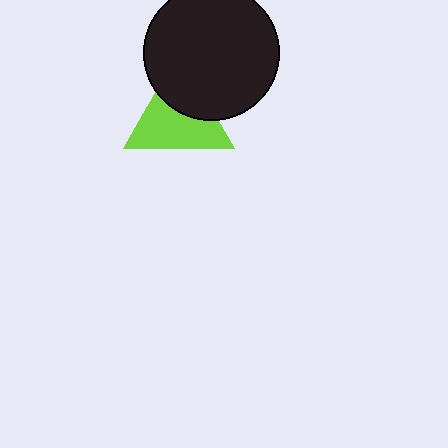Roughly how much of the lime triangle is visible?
About half of it is visible (roughly 63%).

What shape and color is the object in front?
The object in front is a black circle.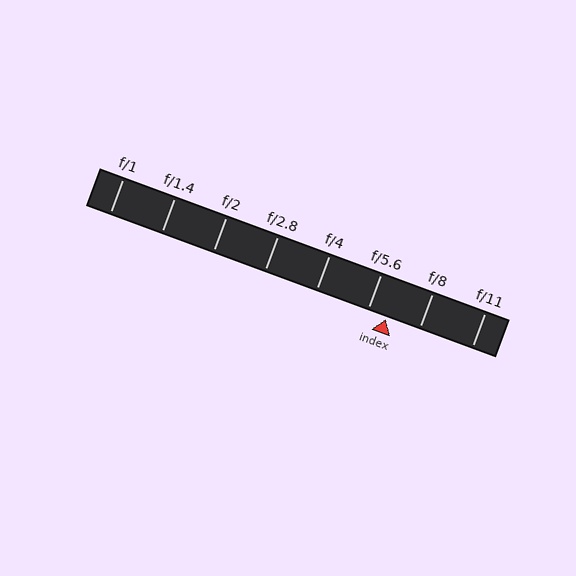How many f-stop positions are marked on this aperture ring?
There are 8 f-stop positions marked.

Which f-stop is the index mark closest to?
The index mark is closest to f/5.6.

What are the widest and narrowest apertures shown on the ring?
The widest aperture shown is f/1 and the narrowest is f/11.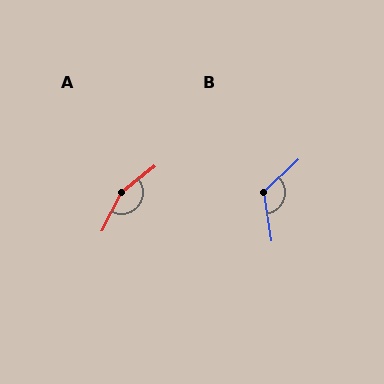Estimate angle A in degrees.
Approximately 156 degrees.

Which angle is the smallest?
B, at approximately 124 degrees.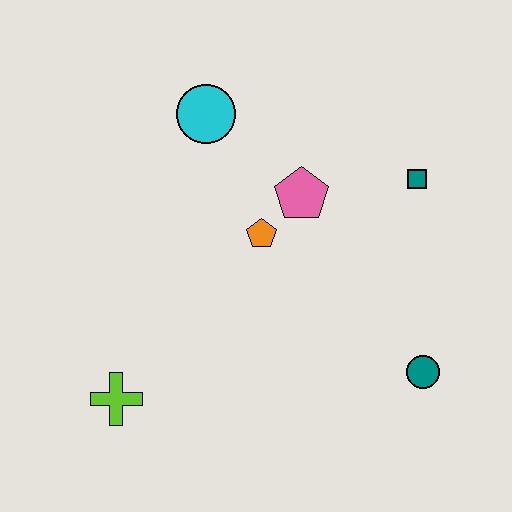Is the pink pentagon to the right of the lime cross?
Yes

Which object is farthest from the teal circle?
The cyan circle is farthest from the teal circle.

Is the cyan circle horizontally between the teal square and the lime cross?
Yes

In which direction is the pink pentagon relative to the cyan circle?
The pink pentagon is to the right of the cyan circle.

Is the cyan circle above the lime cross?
Yes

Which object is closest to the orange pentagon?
The pink pentagon is closest to the orange pentagon.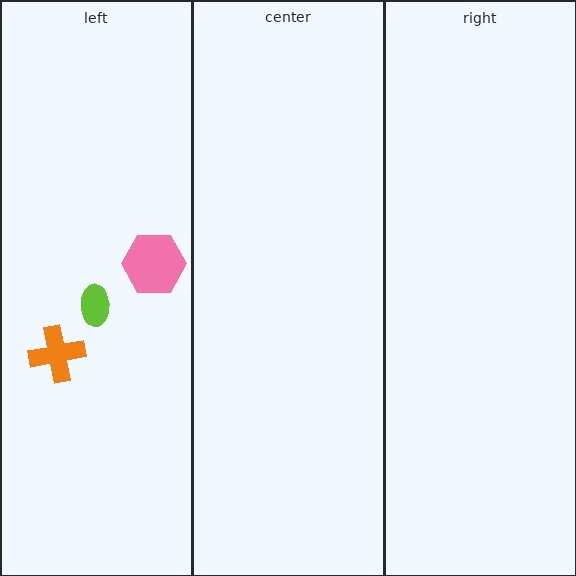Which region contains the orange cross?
The left region.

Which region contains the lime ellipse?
The left region.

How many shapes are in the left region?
3.